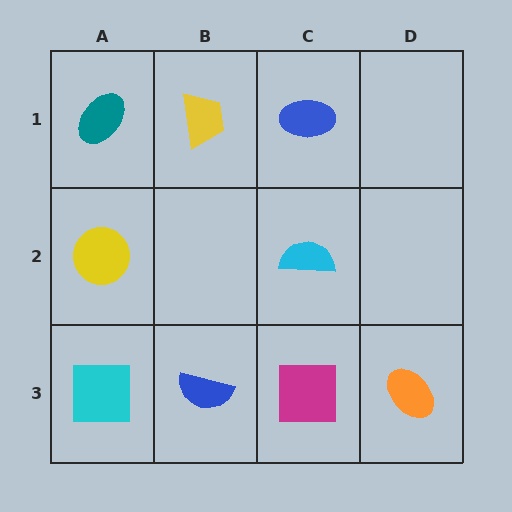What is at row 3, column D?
An orange ellipse.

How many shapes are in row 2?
2 shapes.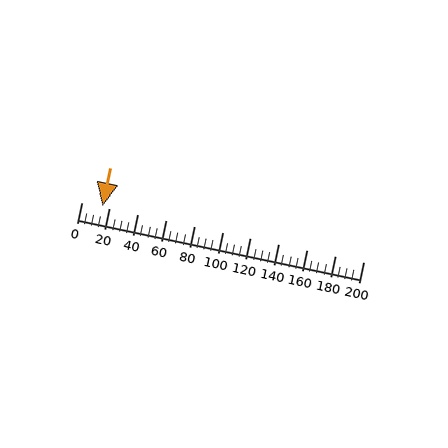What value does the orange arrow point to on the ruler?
The orange arrow points to approximately 15.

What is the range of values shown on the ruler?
The ruler shows values from 0 to 200.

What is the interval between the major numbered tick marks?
The major tick marks are spaced 20 units apart.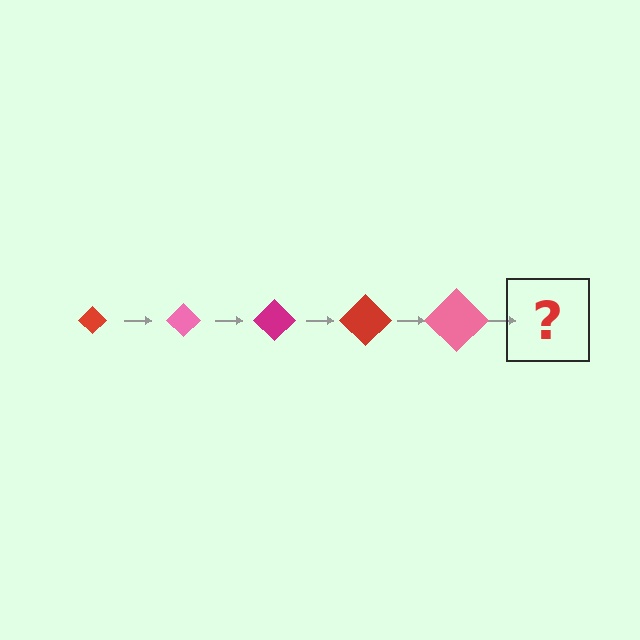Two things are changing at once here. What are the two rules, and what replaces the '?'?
The two rules are that the diamond grows larger each step and the color cycles through red, pink, and magenta. The '?' should be a magenta diamond, larger than the previous one.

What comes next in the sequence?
The next element should be a magenta diamond, larger than the previous one.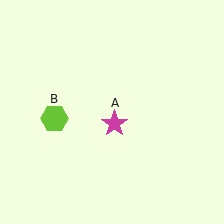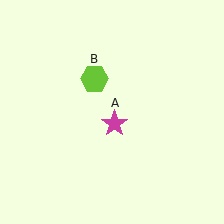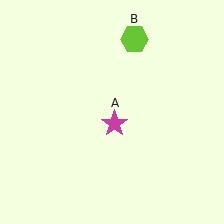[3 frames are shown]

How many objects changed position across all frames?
1 object changed position: lime hexagon (object B).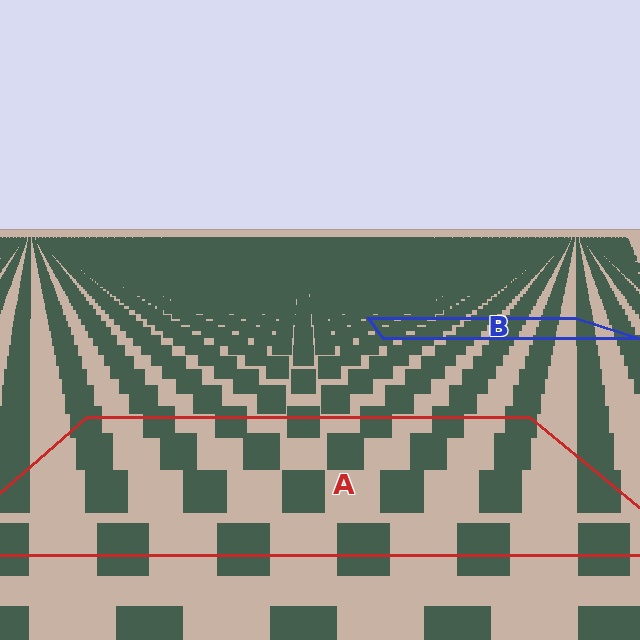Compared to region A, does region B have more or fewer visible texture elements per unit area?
Region B has more texture elements per unit area — they are packed more densely because it is farther away.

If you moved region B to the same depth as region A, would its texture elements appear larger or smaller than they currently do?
They would appear larger. At a closer depth, the same texture elements are projected at a bigger on-screen size.